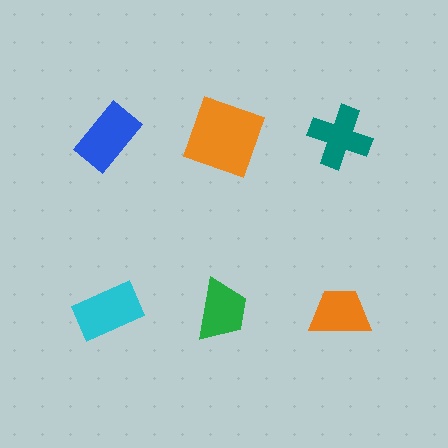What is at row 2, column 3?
An orange trapezoid.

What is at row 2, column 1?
A cyan rectangle.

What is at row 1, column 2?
An orange square.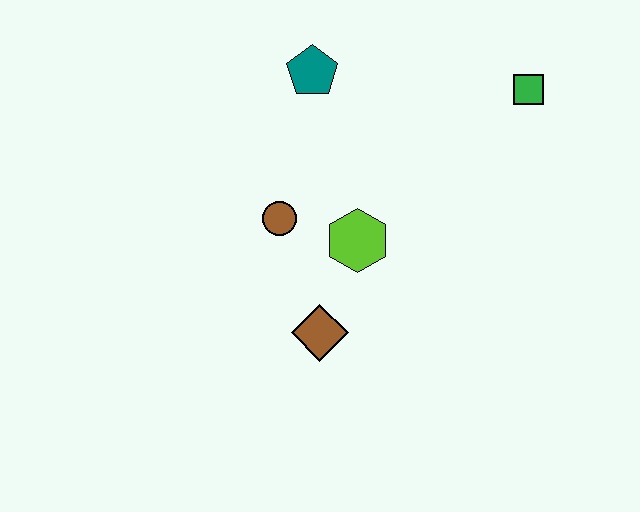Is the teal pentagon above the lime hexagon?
Yes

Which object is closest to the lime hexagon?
The brown circle is closest to the lime hexagon.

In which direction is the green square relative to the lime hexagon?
The green square is to the right of the lime hexagon.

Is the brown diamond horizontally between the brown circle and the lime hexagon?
Yes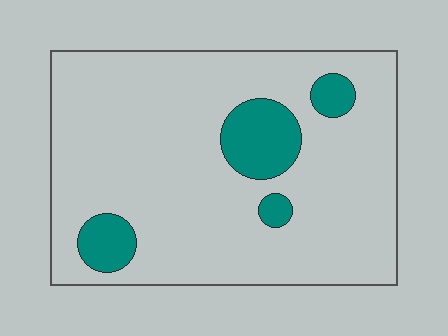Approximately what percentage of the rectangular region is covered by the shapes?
Approximately 15%.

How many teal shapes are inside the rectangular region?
4.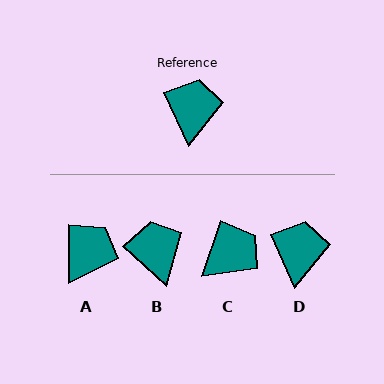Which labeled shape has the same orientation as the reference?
D.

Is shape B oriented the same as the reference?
No, it is off by about 23 degrees.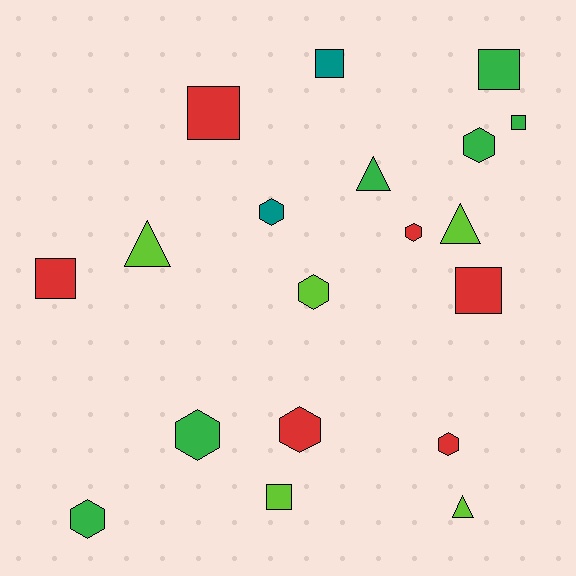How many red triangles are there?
There are no red triangles.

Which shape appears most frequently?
Hexagon, with 8 objects.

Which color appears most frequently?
Red, with 6 objects.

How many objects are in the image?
There are 19 objects.